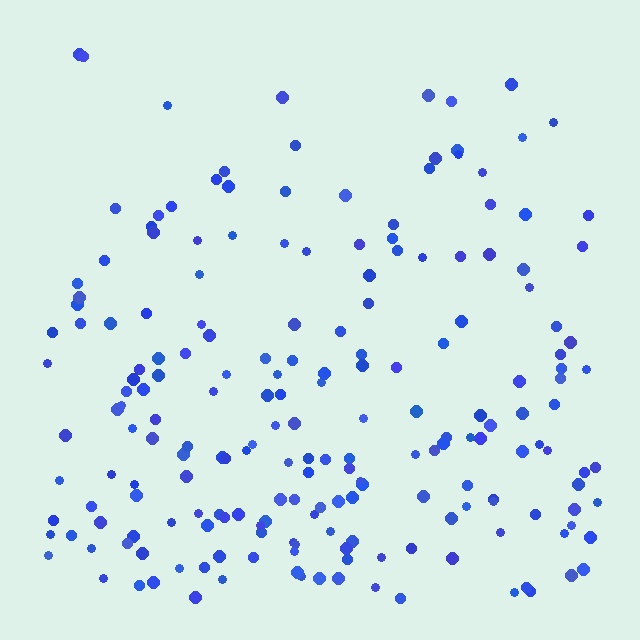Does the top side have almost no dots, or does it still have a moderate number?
Still a moderate number, just noticeably fewer than the bottom.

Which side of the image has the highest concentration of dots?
The bottom.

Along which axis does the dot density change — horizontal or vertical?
Vertical.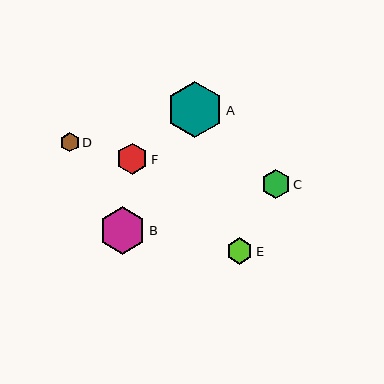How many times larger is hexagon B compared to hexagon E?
Hexagon B is approximately 1.8 times the size of hexagon E.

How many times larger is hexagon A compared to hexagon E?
Hexagon A is approximately 2.1 times the size of hexagon E.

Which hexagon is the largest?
Hexagon A is the largest with a size of approximately 56 pixels.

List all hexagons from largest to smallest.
From largest to smallest: A, B, F, C, E, D.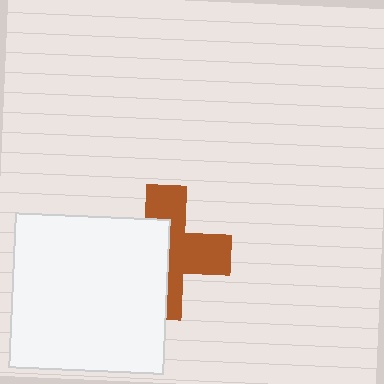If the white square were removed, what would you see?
You would see the complete brown cross.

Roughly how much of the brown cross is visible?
About half of it is visible (roughly 52%).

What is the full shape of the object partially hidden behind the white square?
The partially hidden object is a brown cross.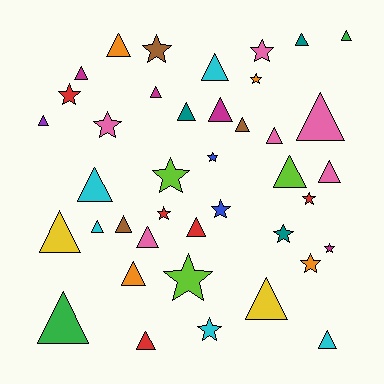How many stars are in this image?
There are 15 stars.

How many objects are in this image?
There are 40 objects.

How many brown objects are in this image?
There are 3 brown objects.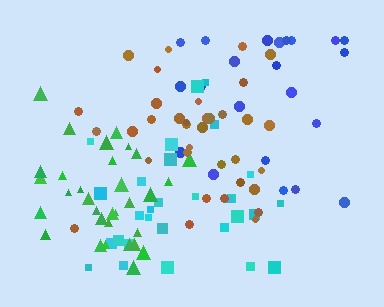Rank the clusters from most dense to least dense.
green, brown, cyan, blue.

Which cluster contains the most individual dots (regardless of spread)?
Brown (35).